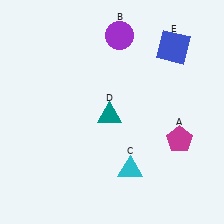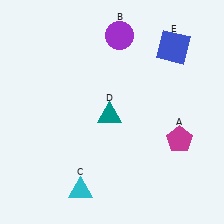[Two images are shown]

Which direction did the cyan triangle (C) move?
The cyan triangle (C) moved left.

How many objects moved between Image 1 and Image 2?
1 object moved between the two images.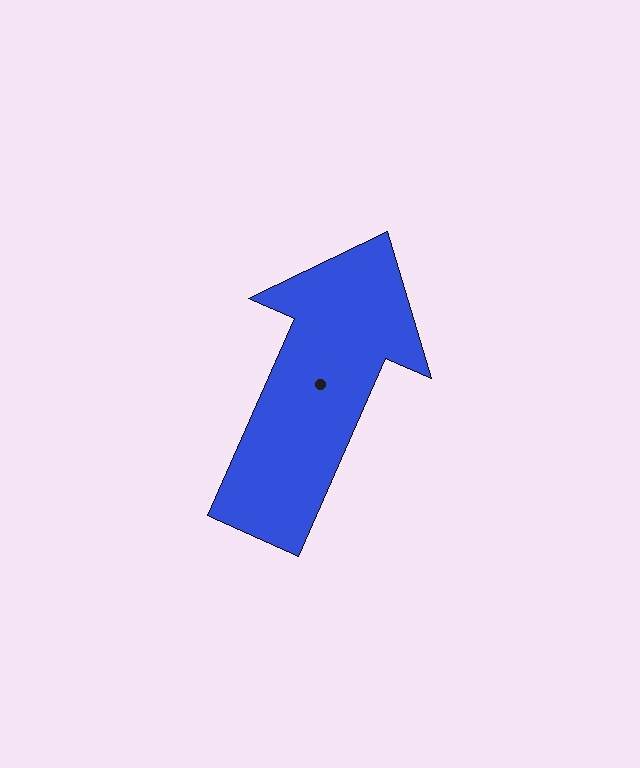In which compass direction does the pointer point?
Northeast.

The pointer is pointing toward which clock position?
Roughly 1 o'clock.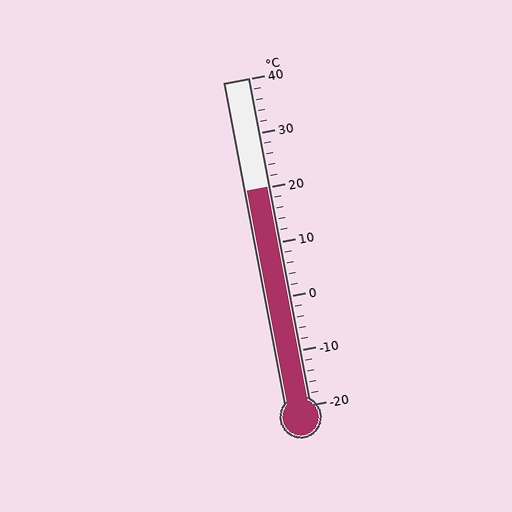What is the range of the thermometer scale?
The thermometer scale ranges from -20°C to 40°C.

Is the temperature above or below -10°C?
The temperature is above -10°C.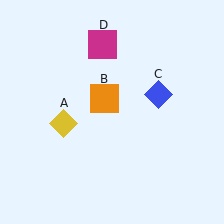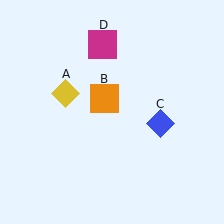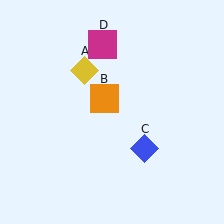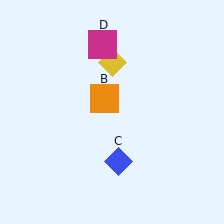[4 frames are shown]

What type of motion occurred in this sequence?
The yellow diamond (object A), blue diamond (object C) rotated clockwise around the center of the scene.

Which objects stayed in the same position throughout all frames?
Orange square (object B) and magenta square (object D) remained stationary.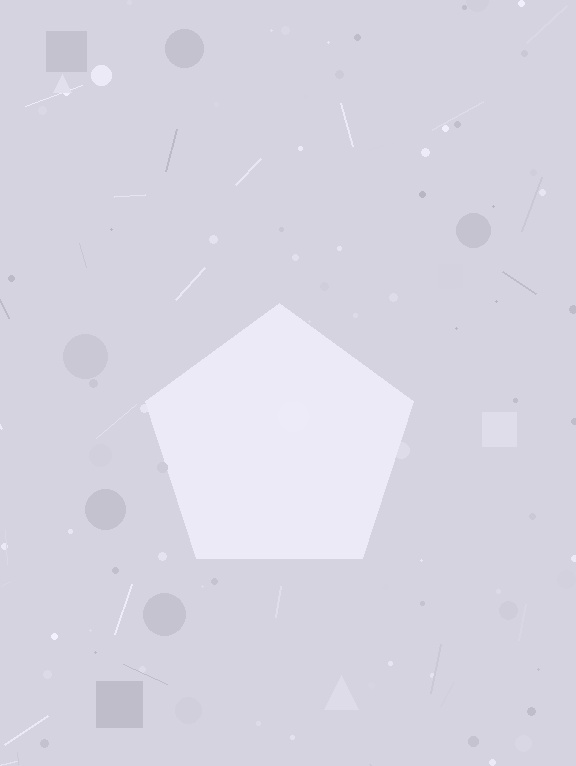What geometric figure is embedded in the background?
A pentagon is embedded in the background.